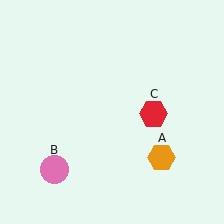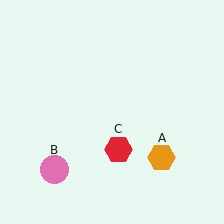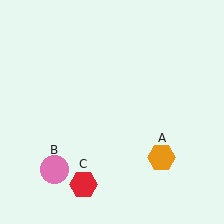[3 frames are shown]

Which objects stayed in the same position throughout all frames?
Orange hexagon (object A) and pink circle (object B) remained stationary.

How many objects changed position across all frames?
1 object changed position: red hexagon (object C).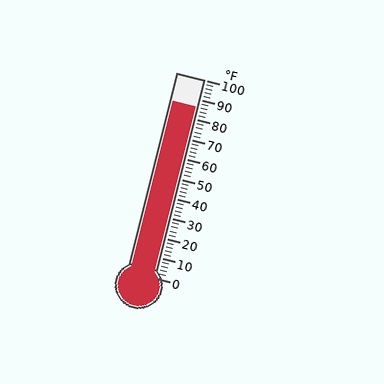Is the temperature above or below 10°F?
The temperature is above 10°F.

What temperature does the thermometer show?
The thermometer shows approximately 86°F.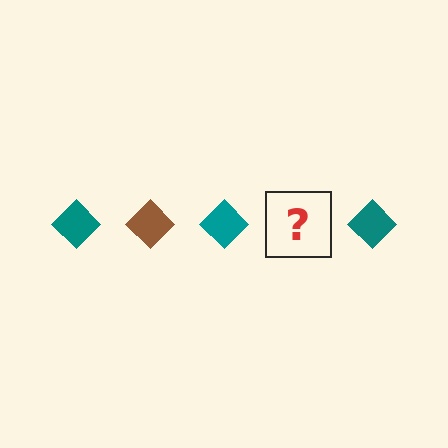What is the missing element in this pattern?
The missing element is a brown diamond.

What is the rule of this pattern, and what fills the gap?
The rule is that the pattern cycles through teal, brown diamonds. The gap should be filled with a brown diamond.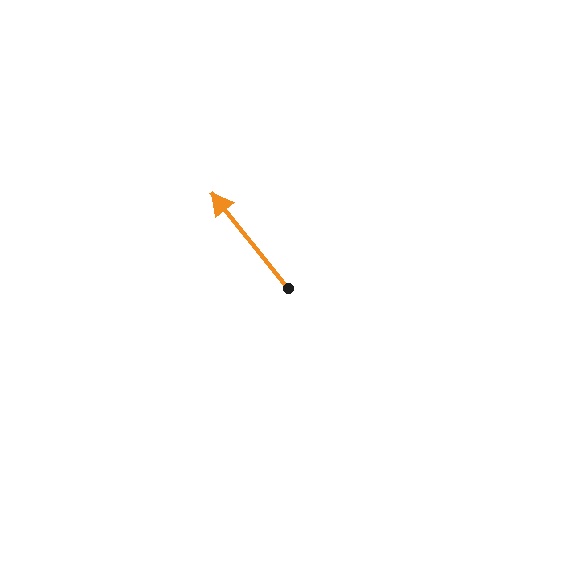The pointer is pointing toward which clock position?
Roughly 11 o'clock.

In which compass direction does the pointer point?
Northwest.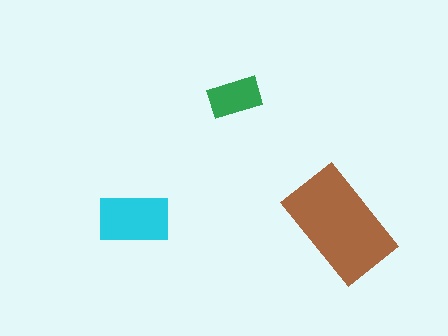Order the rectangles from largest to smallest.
the brown one, the cyan one, the green one.